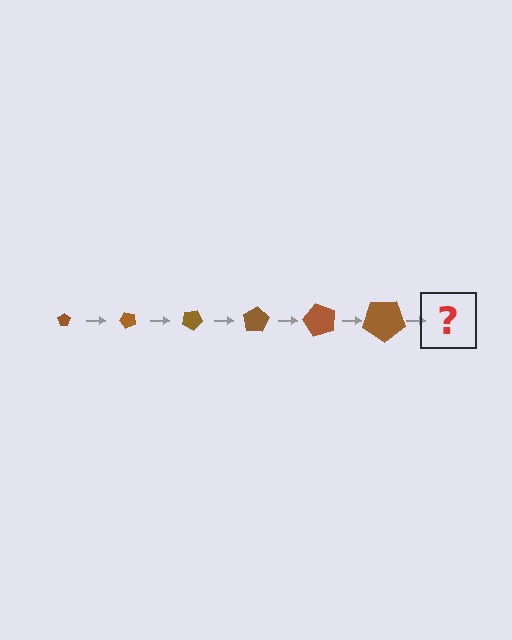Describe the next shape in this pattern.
It should be a pentagon, larger than the previous one and rotated 300 degrees from the start.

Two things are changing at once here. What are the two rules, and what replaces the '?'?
The two rules are that the pentagon grows larger each step and it rotates 50 degrees each step. The '?' should be a pentagon, larger than the previous one and rotated 300 degrees from the start.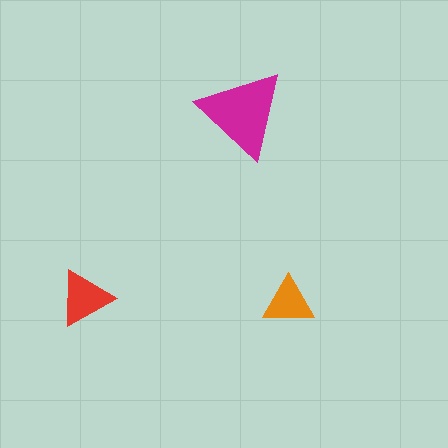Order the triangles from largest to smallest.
the magenta one, the red one, the orange one.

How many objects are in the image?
There are 3 objects in the image.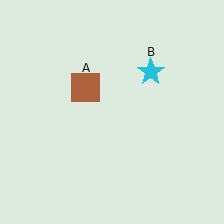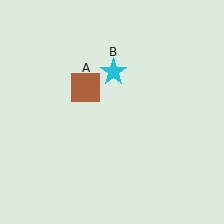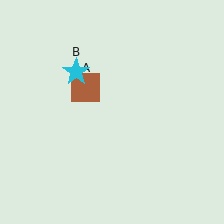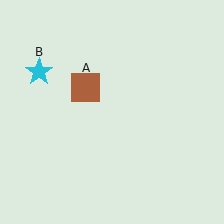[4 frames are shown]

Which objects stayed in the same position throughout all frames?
Brown square (object A) remained stationary.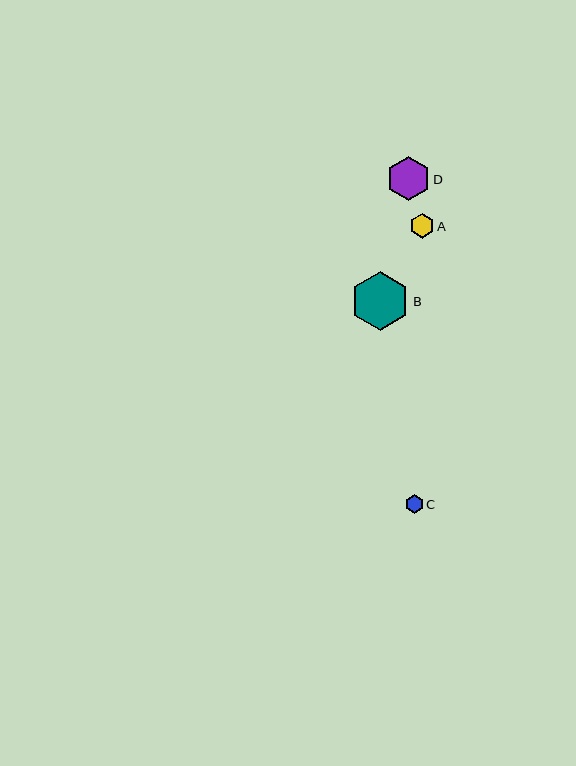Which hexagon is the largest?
Hexagon B is the largest with a size of approximately 59 pixels.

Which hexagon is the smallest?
Hexagon C is the smallest with a size of approximately 19 pixels.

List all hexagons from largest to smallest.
From largest to smallest: B, D, A, C.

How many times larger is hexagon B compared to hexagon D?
Hexagon B is approximately 1.4 times the size of hexagon D.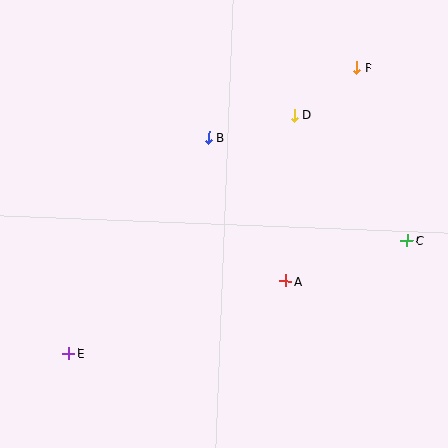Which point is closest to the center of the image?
Point A at (286, 281) is closest to the center.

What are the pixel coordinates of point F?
Point F is at (357, 68).